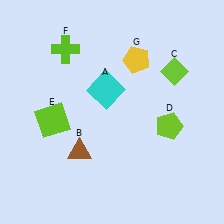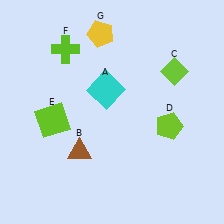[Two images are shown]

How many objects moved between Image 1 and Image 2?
1 object moved between the two images.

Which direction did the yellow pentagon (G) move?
The yellow pentagon (G) moved left.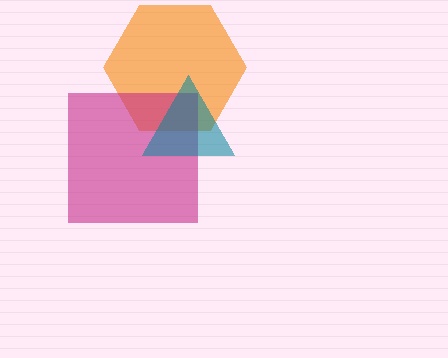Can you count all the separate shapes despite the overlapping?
Yes, there are 3 separate shapes.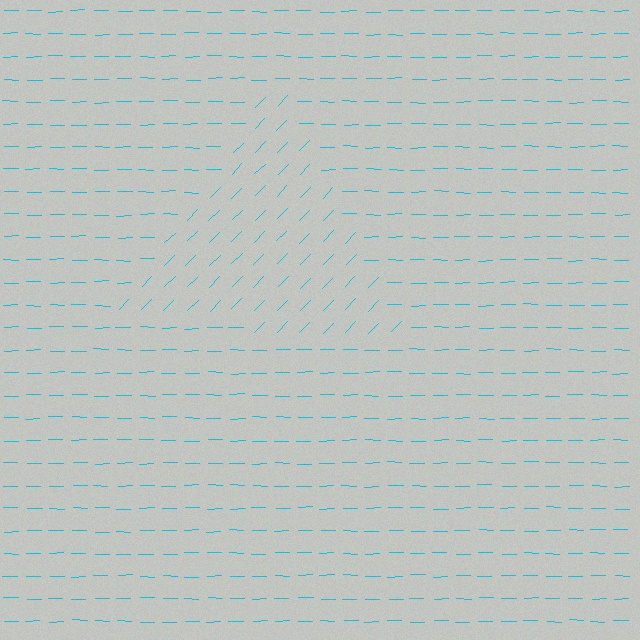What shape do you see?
I see a triangle.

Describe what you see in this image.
The image is filled with small cyan line segments. A triangle region in the image has lines oriented differently from the surrounding lines, creating a visible texture boundary.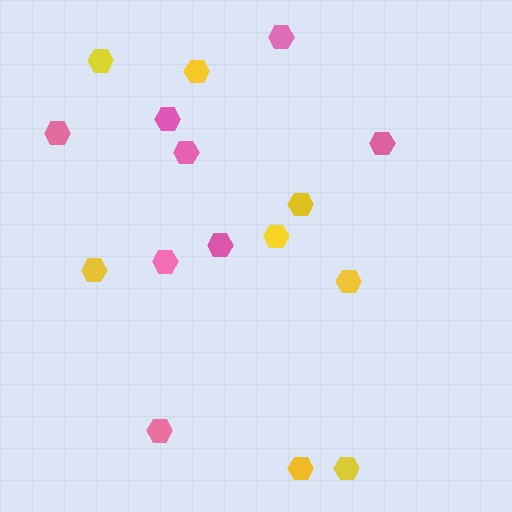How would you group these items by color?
There are 2 groups: one group of yellow hexagons (8) and one group of pink hexagons (8).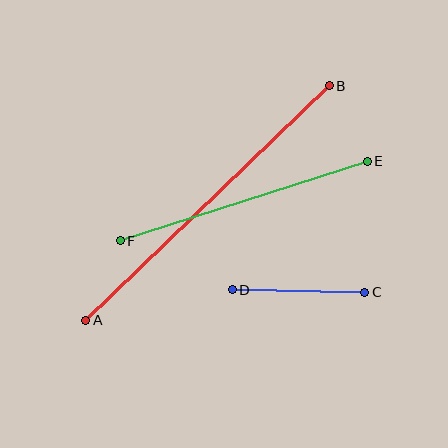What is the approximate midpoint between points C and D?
The midpoint is at approximately (299, 291) pixels.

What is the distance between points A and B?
The distance is approximately 338 pixels.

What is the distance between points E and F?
The distance is approximately 260 pixels.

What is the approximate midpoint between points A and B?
The midpoint is at approximately (207, 203) pixels.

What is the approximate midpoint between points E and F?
The midpoint is at approximately (244, 201) pixels.